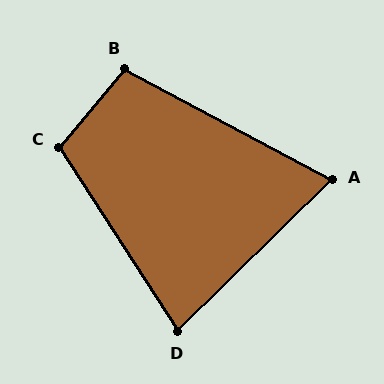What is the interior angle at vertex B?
Approximately 102 degrees (obtuse).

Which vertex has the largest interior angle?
C, at approximately 107 degrees.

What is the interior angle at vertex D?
Approximately 78 degrees (acute).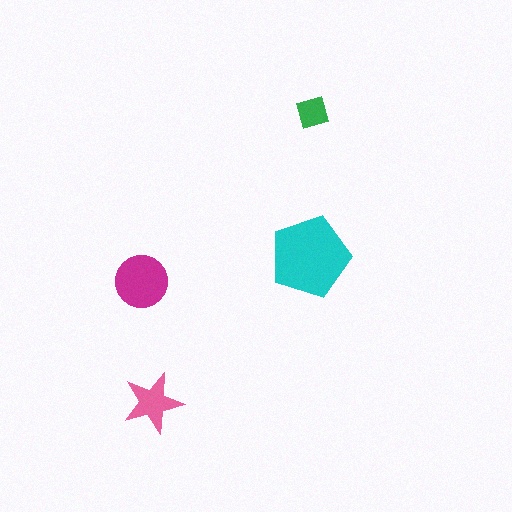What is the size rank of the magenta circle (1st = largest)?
2nd.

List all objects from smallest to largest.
The green square, the pink star, the magenta circle, the cyan pentagon.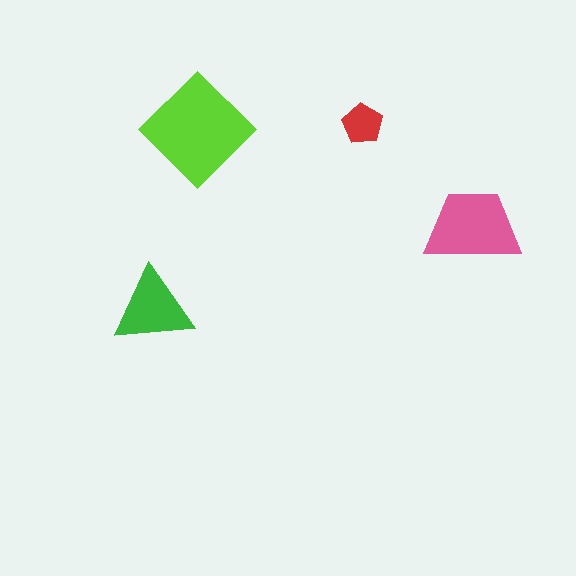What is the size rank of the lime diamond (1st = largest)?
1st.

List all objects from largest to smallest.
The lime diamond, the pink trapezoid, the green triangle, the red pentagon.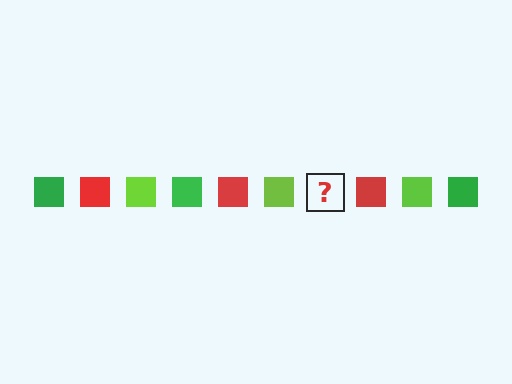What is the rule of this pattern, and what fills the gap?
The rule is that the pattern cycles through green, red, lime squares. The gap should be filled with a green square.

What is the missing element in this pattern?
The missing element is a green square.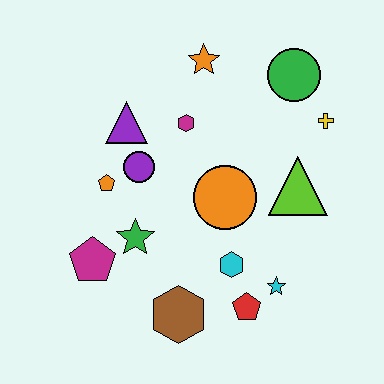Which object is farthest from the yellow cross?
The magenta pentagon is farthest from the yellow cross.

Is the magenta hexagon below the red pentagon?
No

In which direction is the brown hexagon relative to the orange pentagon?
The brown hexagon is below the orange pentagon.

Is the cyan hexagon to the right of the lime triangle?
No